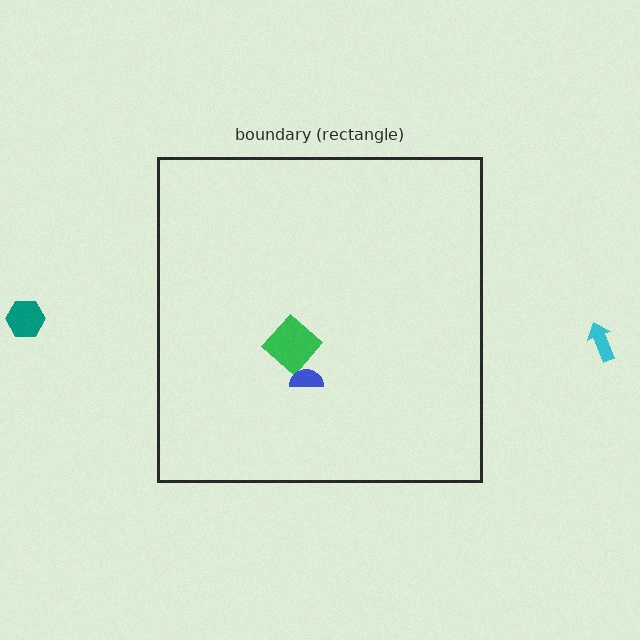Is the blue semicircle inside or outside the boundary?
Inside.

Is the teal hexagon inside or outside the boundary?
Outside.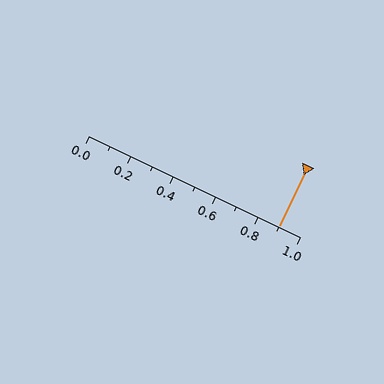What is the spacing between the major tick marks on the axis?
The major ticks are spaced 0.2 apart.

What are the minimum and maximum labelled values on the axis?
The axis runs from 0.0 to 1.0.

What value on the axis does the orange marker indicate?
The marker indicates approximately 0.9.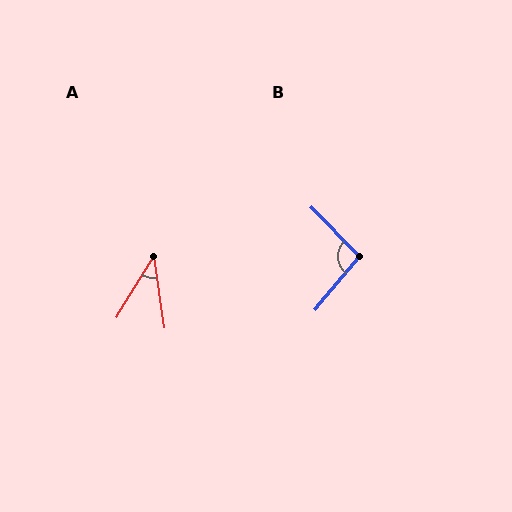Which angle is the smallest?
A, at approximately 39 degrees.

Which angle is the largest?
B, at approximately 96 degrees.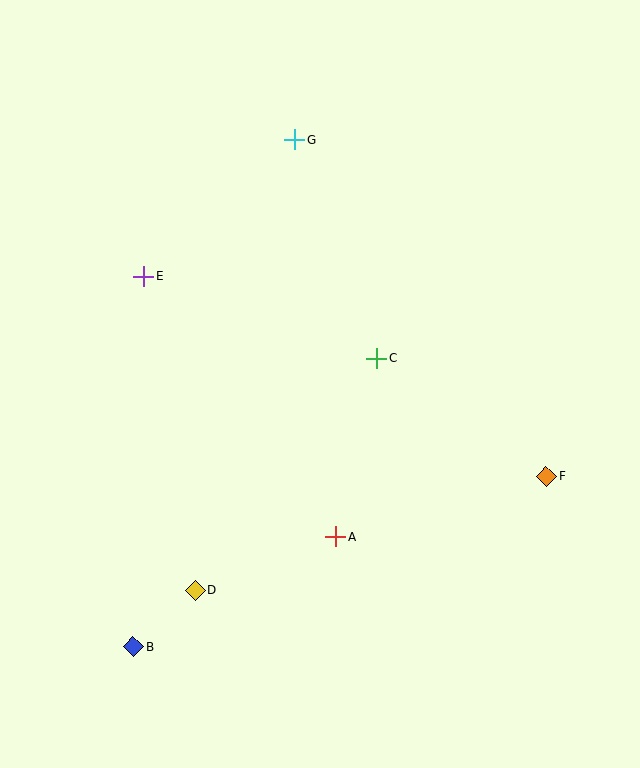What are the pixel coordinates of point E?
Point E is at (144, 276).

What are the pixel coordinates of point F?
Point F is at (546, 476).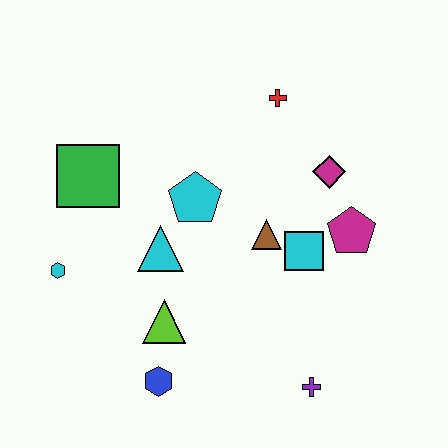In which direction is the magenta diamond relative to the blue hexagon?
The magenta diamond is above the blue hexagon.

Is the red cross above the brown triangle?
Yes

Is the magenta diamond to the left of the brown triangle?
No